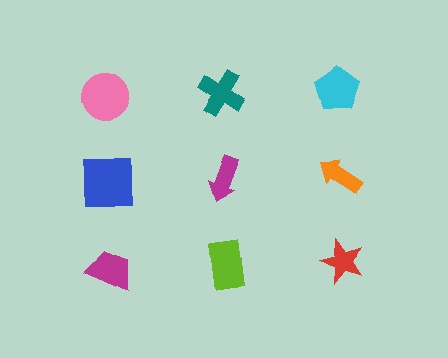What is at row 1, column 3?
A cyan pentagon.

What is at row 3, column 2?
A lime rectangle.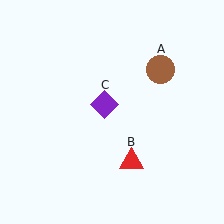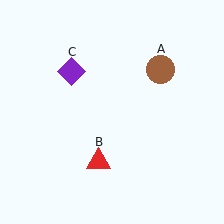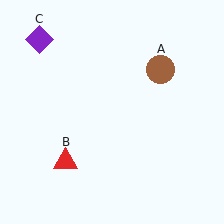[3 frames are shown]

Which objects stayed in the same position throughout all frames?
Brown circle (object A) remained stationary.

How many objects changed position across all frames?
2 objects changed position: red triangle (object B), purple diamond (object C).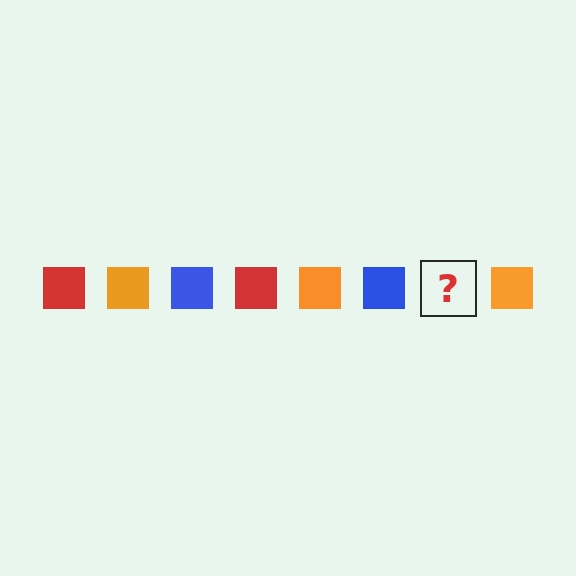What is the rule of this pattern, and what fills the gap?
The rule is that the pattern cycles through red, orange, blue squares. The gap should be filled with a red square.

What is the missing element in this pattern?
The missing element is a red square.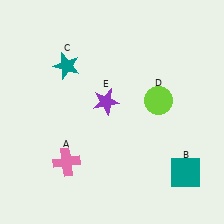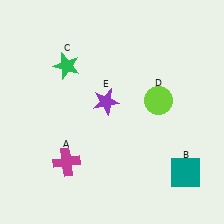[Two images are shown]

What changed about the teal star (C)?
In Image 1, C is teal. In Image 2, it changed to green.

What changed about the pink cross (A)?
In Image 1, A is pink. In Image 2, it changed to magenta.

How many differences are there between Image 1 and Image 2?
There are 2 differences between the two images.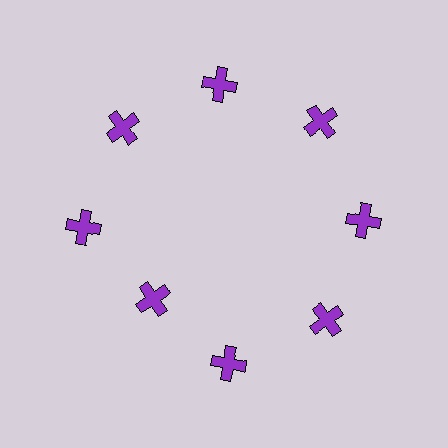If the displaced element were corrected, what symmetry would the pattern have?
It would have 8-fold rotational symmetry — the pattern would map onto itself every 45 degrees.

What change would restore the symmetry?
The symmetry would be restored by moving it outward, back onto the ring so that all 8 crosses sit at equal angles and equal distance from the center.